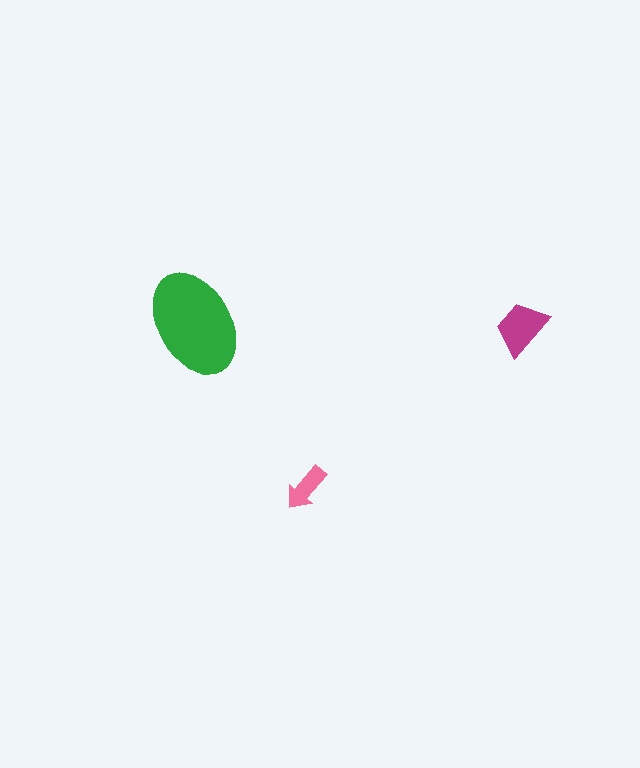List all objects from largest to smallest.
The green ellipse, the magenta trapezoid, the pink arrow.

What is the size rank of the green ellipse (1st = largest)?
1st.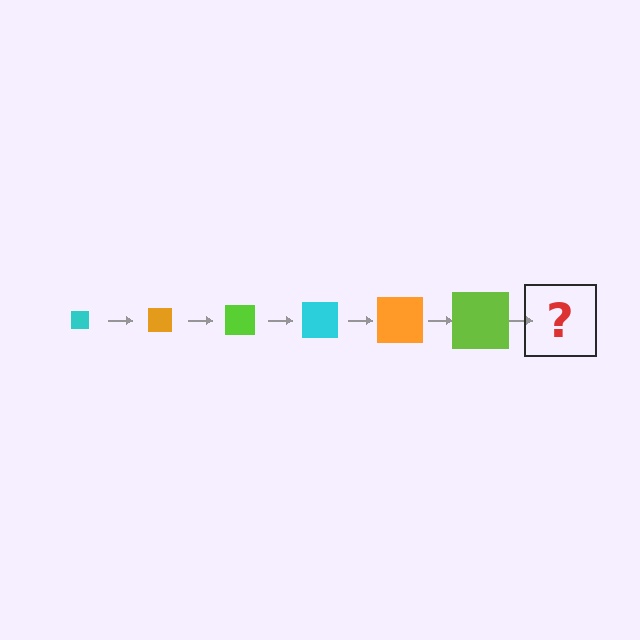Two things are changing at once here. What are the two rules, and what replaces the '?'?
The two rules are that the square grows larger each step and the color cycles through cyan, orange, and lime. The '?' should be a cyan square, larger than the previous one.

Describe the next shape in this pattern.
It should be a cyan square, larger than the previous one.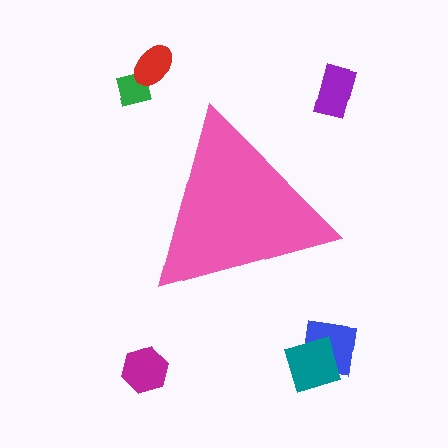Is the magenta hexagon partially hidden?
No, the magenta hexagon is fully visible.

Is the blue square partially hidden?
No, the blue square is fully visible.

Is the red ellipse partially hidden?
No, the red ellipse is fully visible.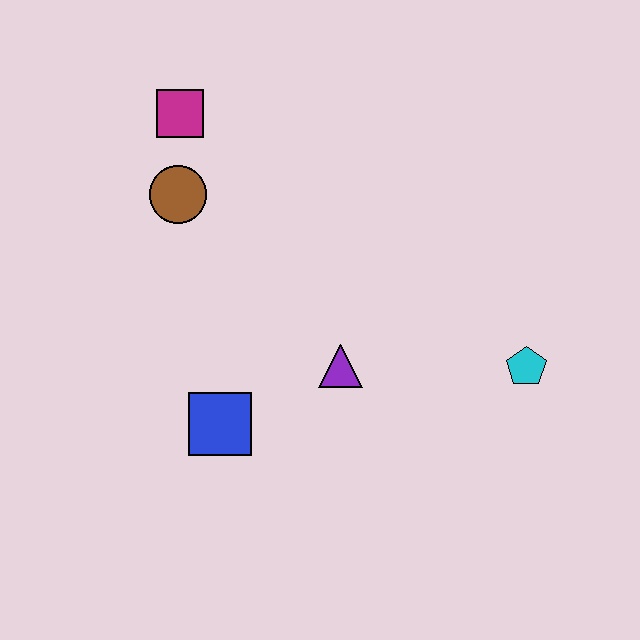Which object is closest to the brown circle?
The magenta square is closest to the brown circle.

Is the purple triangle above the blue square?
Yes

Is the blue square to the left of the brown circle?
No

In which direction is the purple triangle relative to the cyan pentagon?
The purple triangle is to the left of the cyan pentagon.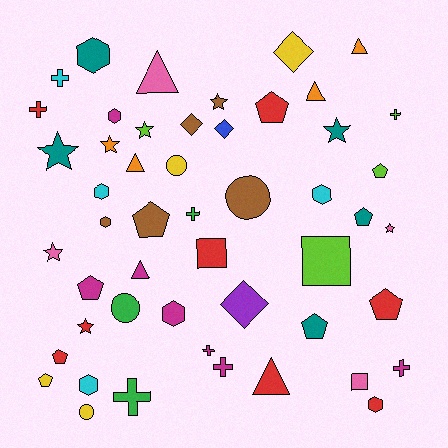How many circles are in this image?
There are 4 circles.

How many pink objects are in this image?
There are 4 pink objects.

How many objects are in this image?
There are 50 objects.